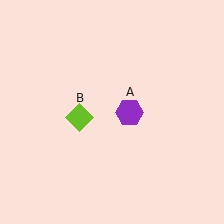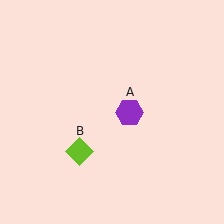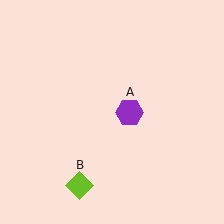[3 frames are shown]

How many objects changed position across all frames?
1 object changed position: lime diamond (object B).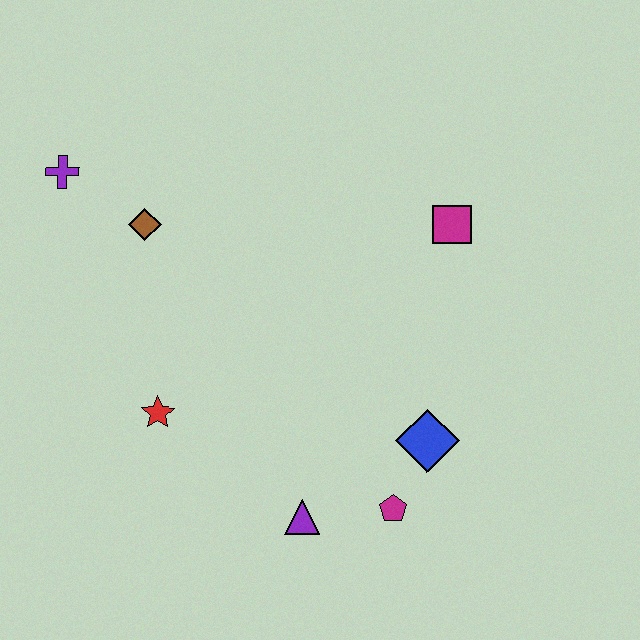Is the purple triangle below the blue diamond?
Yes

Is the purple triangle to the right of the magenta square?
No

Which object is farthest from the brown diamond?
The magenta pentagon is farthest from the brown diamond.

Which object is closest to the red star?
The purple triangle is closest to the red star.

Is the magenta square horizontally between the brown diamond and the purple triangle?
No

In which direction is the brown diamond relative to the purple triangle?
The brown diamond is above the purple triangle.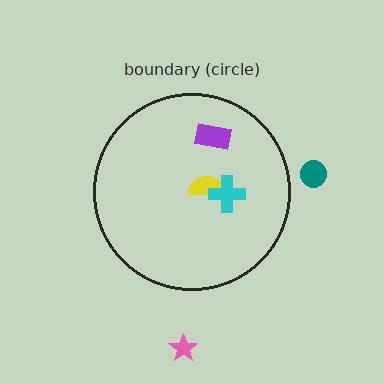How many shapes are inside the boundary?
3 inside, 2 outside.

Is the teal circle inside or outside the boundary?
Outside.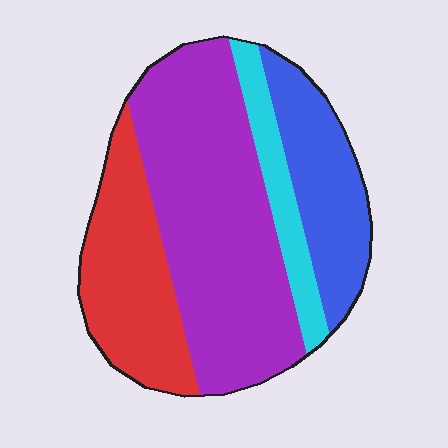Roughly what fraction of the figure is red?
Red covers about 25% of the figure.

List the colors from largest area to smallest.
From largest to smallest: purple, red, blue, cyan.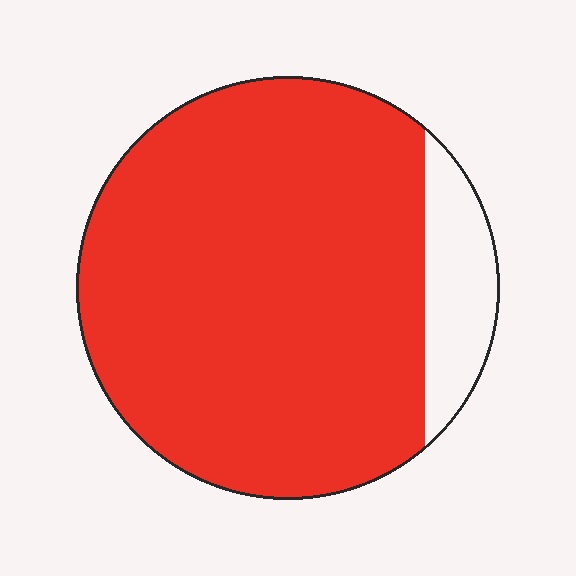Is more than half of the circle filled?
Yes.